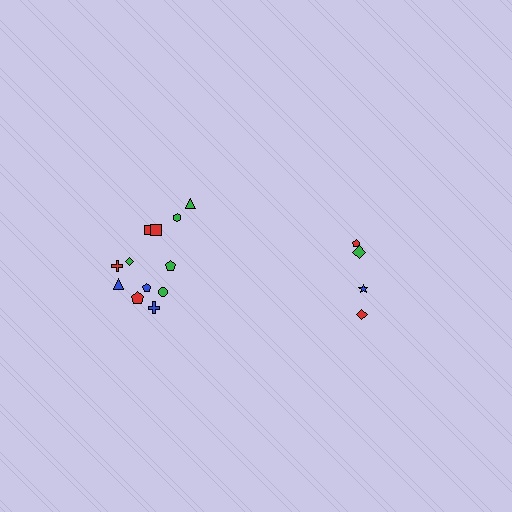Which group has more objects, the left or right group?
The left group.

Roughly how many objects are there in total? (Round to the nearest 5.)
Roughly 15 objects in total.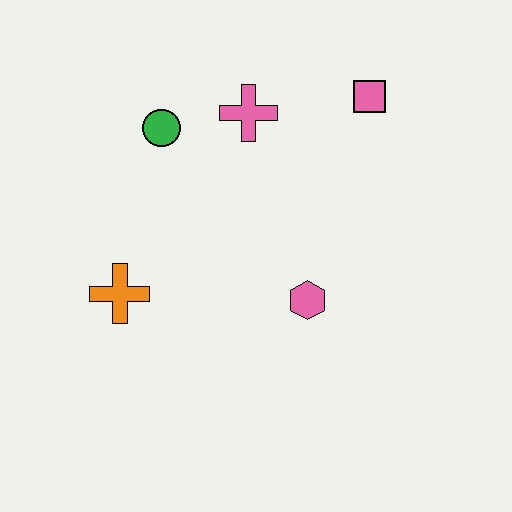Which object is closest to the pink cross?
The green circle is closest to the pink cross.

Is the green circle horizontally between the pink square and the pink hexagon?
No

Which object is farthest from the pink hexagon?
The green circle is farthest from the pink hexagon.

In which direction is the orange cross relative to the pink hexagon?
The orange cross is to the left of the pink hexagon.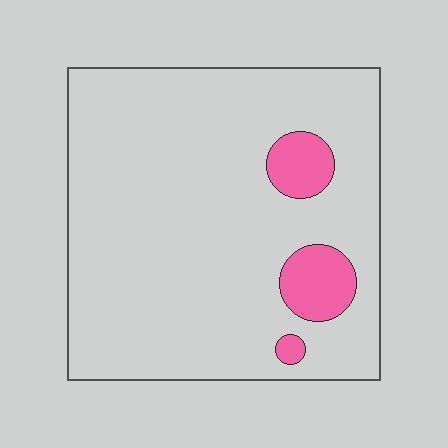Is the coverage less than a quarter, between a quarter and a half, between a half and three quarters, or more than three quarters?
Less than a quarter.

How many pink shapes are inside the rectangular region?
3.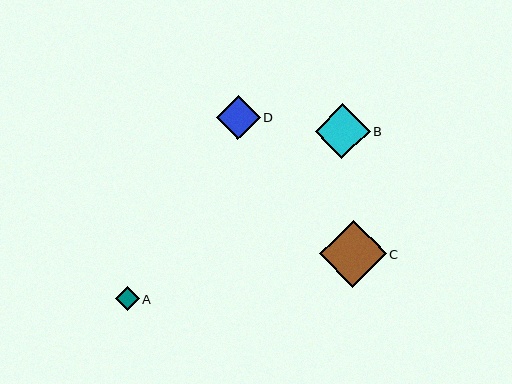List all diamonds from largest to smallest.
From largest to smallest: C, B, D, A.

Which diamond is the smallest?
Diamond A is the smallest with a size of approximately 24 pixels.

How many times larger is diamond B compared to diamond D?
Diamond B is approximately 1.3 times the size of diamond D.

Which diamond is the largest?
Diamond C is the largest with a size of approximately 67 pixels.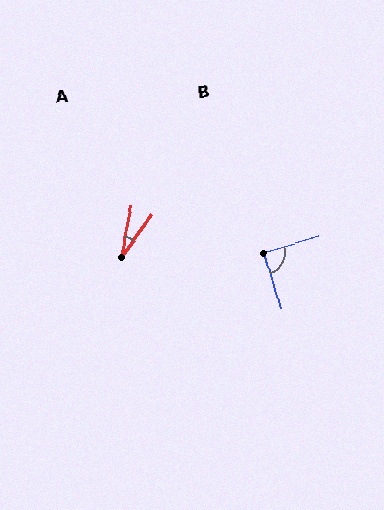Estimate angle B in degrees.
Approximately 90 degrees.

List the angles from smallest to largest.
A (24°), B (90°).